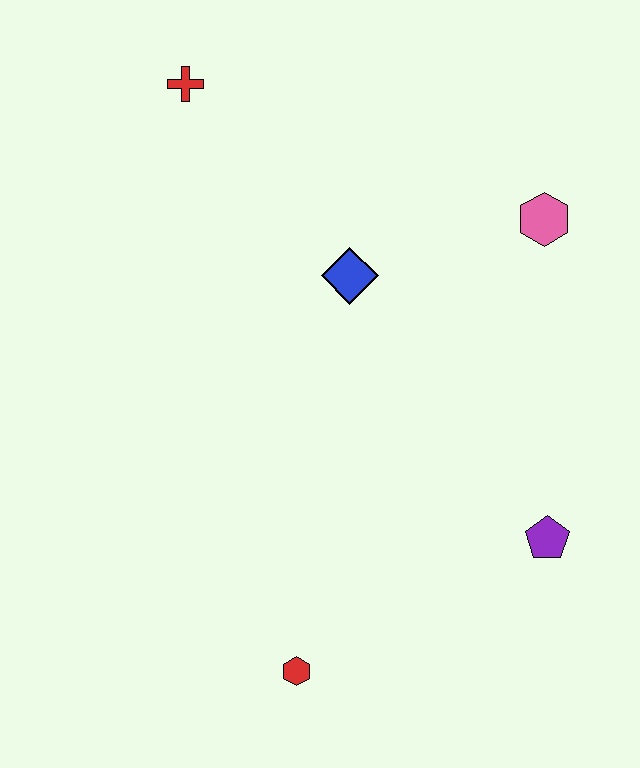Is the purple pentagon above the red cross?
No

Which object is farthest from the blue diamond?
The red hexagon is farthest from the blue diamond.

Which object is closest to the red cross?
The blue diamond is closest to the red cross.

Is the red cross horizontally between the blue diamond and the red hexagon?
No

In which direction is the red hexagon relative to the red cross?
The red hexagon is below the red cross.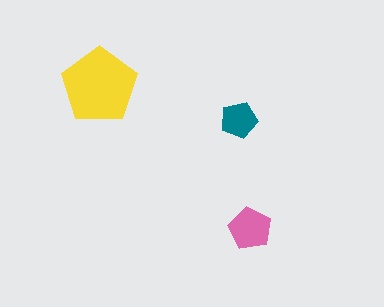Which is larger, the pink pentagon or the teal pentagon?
The pink one.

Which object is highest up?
The yellow pentagon is topmost.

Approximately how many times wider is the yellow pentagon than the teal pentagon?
About 2 times wider.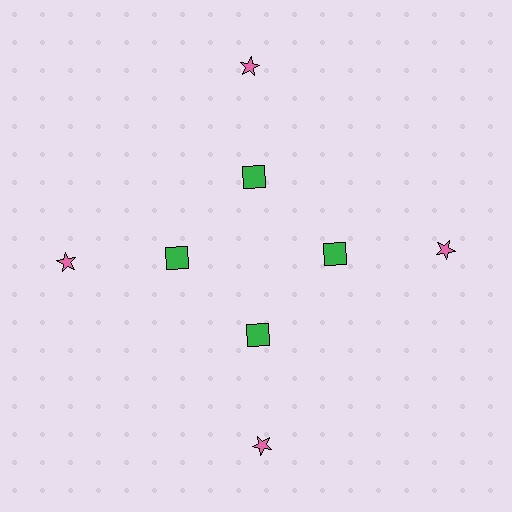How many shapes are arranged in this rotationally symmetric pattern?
There are 8 shapes, arranged in 4 groups of 2.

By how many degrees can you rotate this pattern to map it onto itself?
The pattern maps onto itself every 90 degrees of rotation.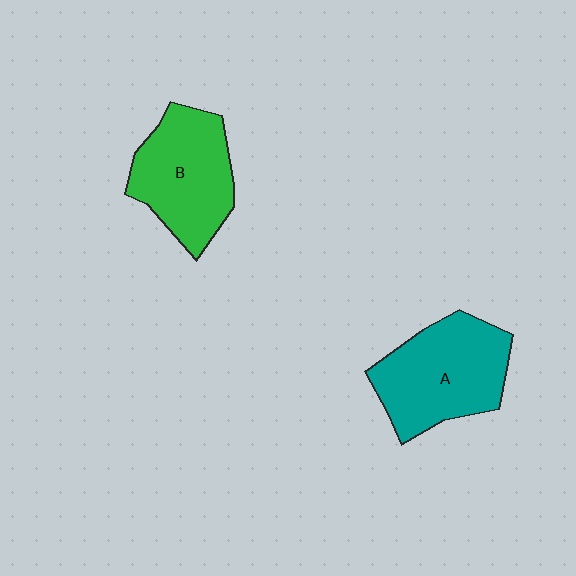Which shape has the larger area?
Shape A (teal).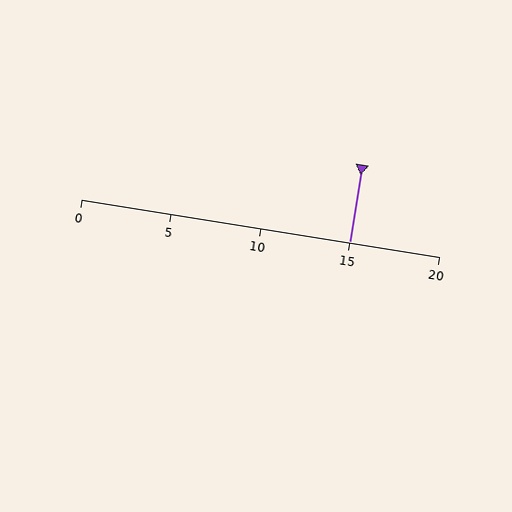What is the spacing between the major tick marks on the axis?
The major ticks are spaced 5 apart.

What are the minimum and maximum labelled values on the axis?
The axis runs from 0 to 20.